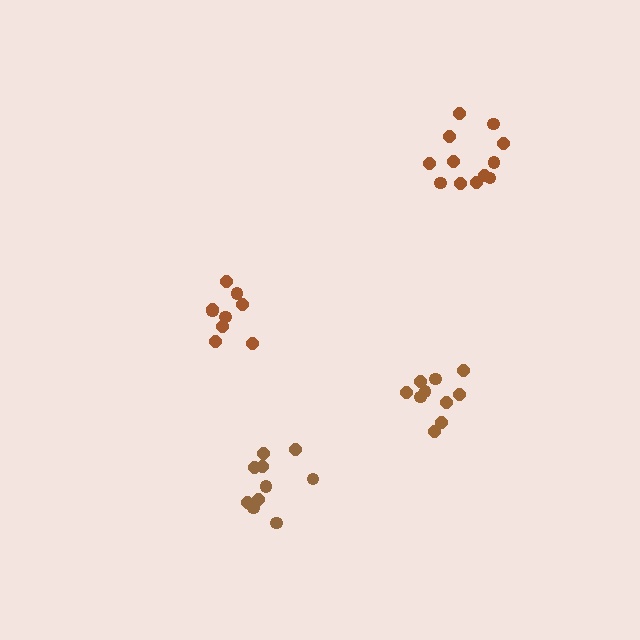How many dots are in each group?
Group 1: 10 dots, Group 2: 10 dots, Group 3: 12 dots, Group 4: 9 dots (41 total).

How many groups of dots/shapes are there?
There are 4 groups.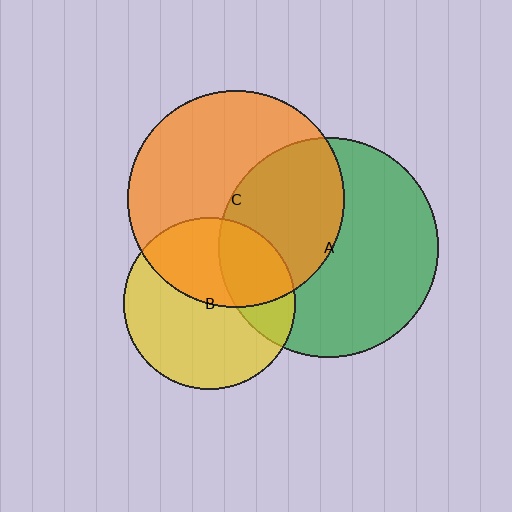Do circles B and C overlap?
Yes.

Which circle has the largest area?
Circle A (green).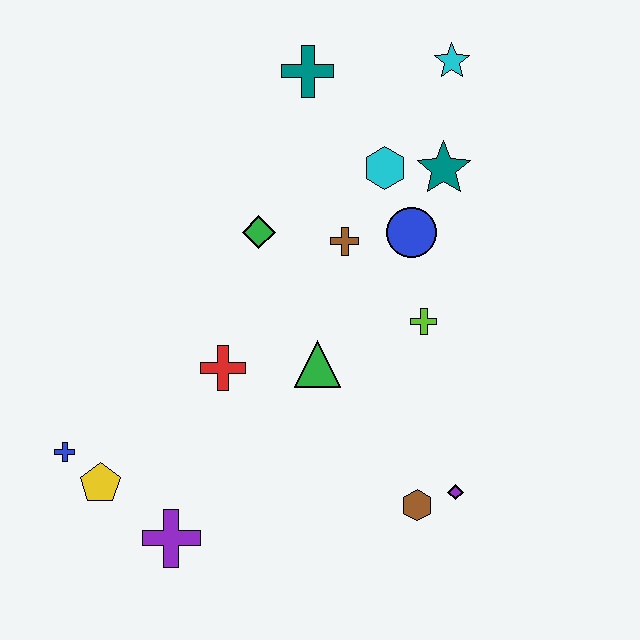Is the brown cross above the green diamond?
No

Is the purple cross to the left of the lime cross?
Yes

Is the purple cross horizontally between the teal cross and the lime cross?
No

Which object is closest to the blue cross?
The yellow pentagon is closest to the blue cross.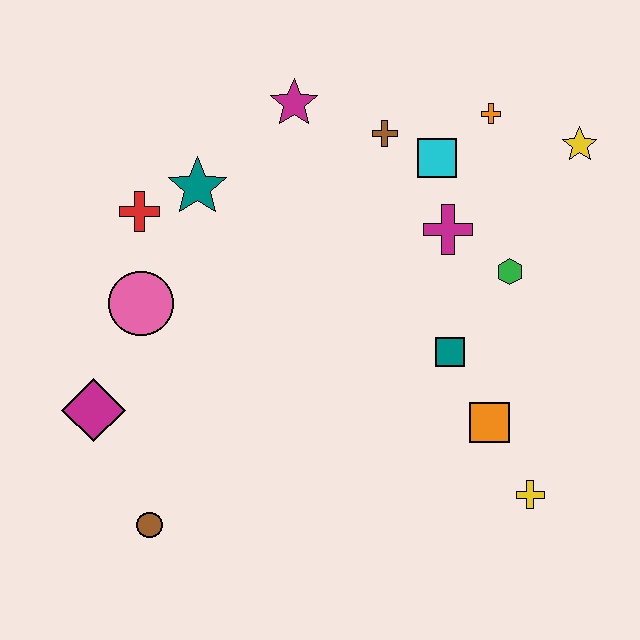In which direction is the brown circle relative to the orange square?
The brown circle is to the left of the orange square.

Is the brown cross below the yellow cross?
No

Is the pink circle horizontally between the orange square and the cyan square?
No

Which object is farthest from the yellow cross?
The red cross is farthest from the yellow cross.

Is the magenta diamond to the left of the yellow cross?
Yes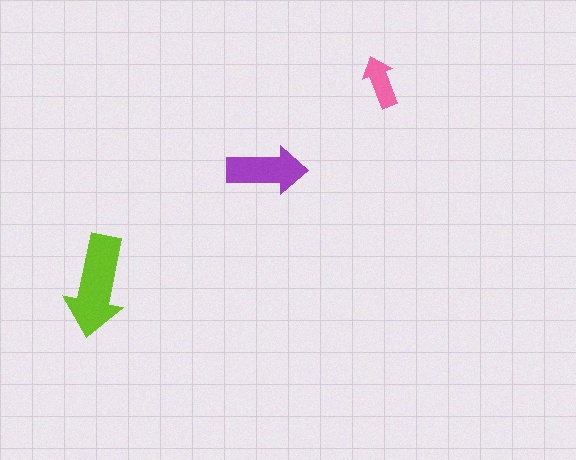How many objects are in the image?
There are 3 objects in the image.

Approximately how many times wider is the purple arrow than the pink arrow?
About 1.5 times wider.